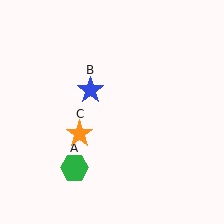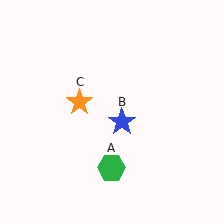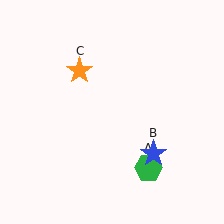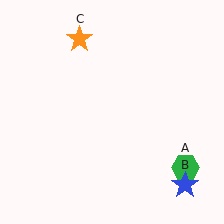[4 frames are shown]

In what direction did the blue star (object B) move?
The blue star (object B) moved down and to the right.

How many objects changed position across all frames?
3 objects changed position: green hexagon (object A), blue star (object B), orange star (object C).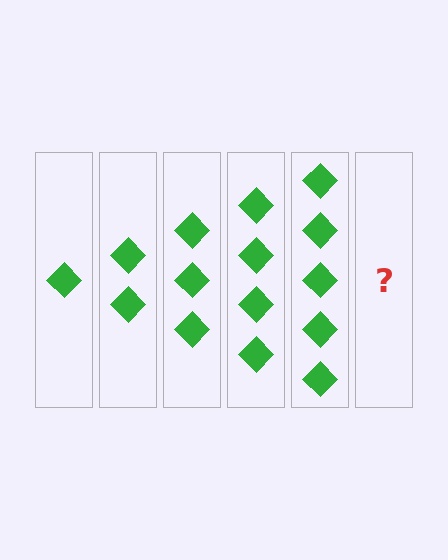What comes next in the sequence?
The next element should be 6 diamonds.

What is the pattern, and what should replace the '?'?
The pattern is that each step adds one more diamond. The '?' should be 6 diamonds.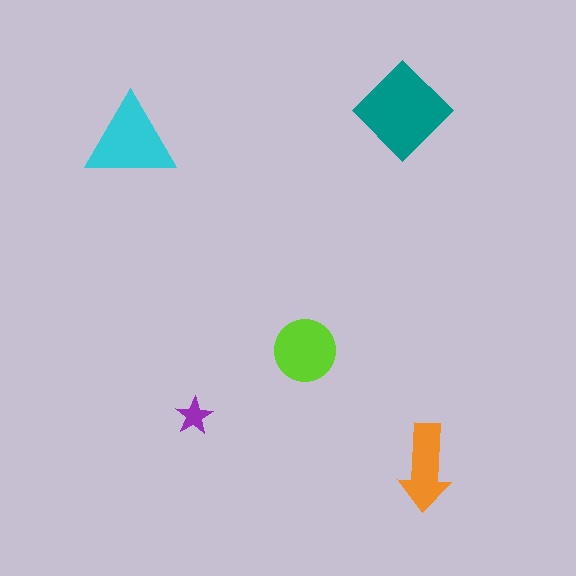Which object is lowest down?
The orange arrow is bottommost.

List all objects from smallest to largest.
The purple star, the orange arrow, the lime circle, the cyan triangle, the teal diamond.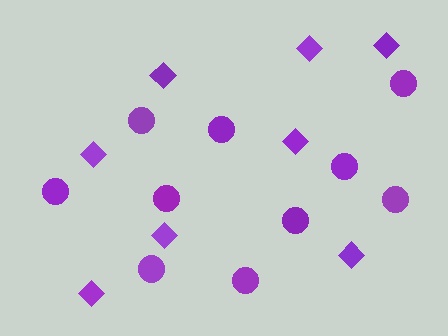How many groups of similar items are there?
There are 2 groups: one group of diamonds (8) and one group of circles (10).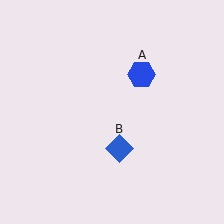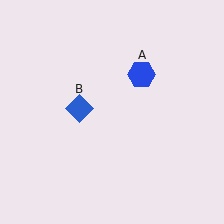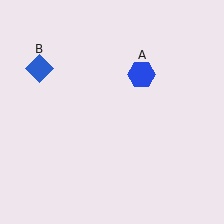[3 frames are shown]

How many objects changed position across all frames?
1 object changed position: blue diamond (object B).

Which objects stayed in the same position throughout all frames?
Blue hexagon (object A) remained stationary.